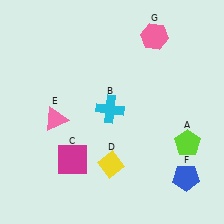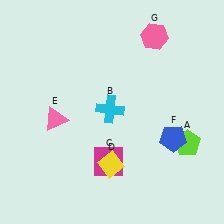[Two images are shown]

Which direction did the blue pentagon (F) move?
The blue pentagon (F) moved up.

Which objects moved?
The objects that moved are: the magenta square (C), the blue pentagon (F).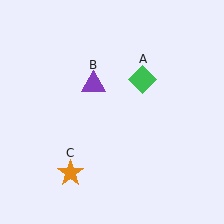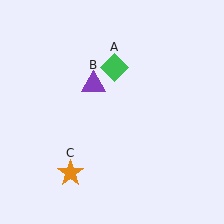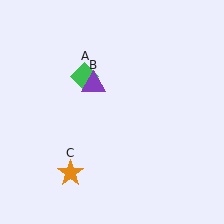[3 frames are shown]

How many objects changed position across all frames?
1 object changed position: green diamond (object A).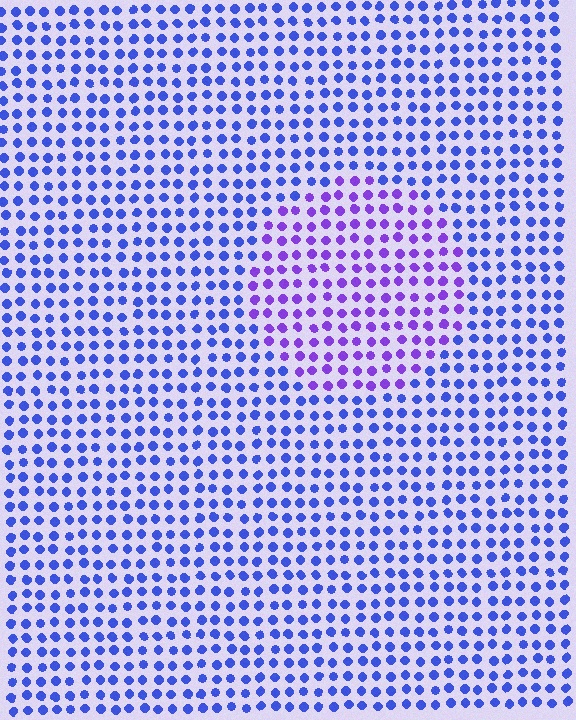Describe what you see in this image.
The image is filled with small blue elements in a uniform arrangement. A circle-shaped region is visible where the elements are tinted to a slightly different hue, forming a subtle color boundary.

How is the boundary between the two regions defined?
The boundary is defined purely by a slight shift in hue (about 36 degrees). Spacing, size, and orientation are identical on both sides.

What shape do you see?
I see a circle.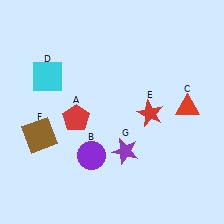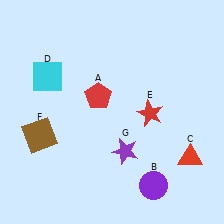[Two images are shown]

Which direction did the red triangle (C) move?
The red triangle (C) moved down.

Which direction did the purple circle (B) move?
The purple circle (B) moved right.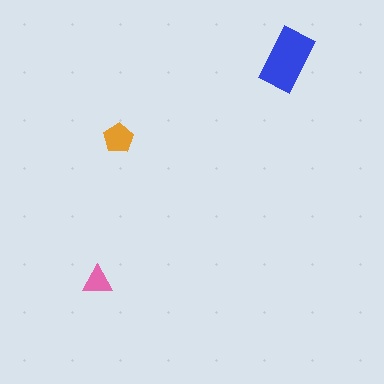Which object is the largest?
The blue rectangle.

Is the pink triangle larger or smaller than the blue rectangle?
Smaller.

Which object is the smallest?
The pink triangle.